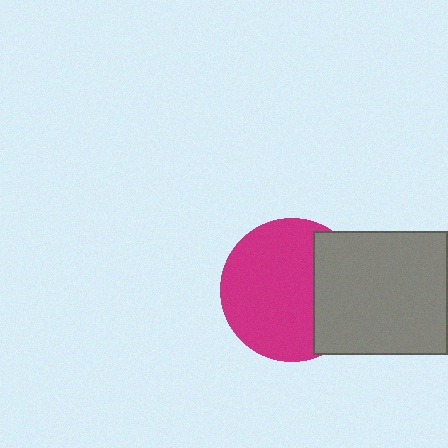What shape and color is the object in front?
The object in front is a gray rectangle.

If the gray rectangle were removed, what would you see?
You would see the complete magenta circle.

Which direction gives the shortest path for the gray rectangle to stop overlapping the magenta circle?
Moving right gives the shortest separation.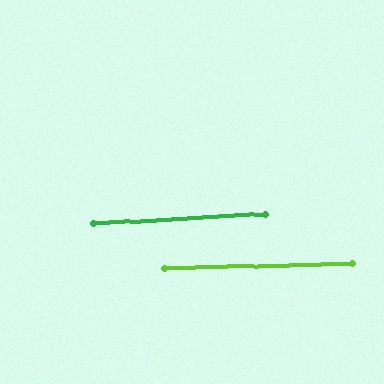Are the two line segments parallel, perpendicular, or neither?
Parallel — their directions differ by only 1.8°.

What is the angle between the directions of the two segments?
Approximately 2 degrees.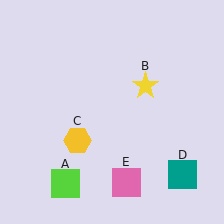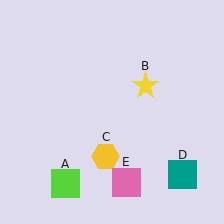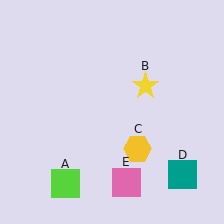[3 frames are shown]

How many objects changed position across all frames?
1 object changed position: yellow hexagon (object C).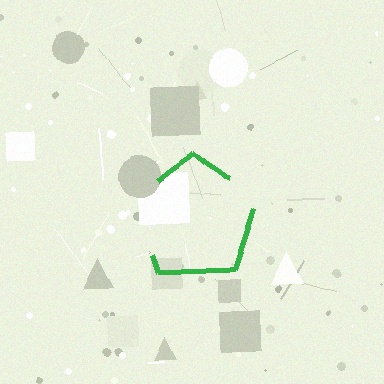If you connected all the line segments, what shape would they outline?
They would outline a pentagon.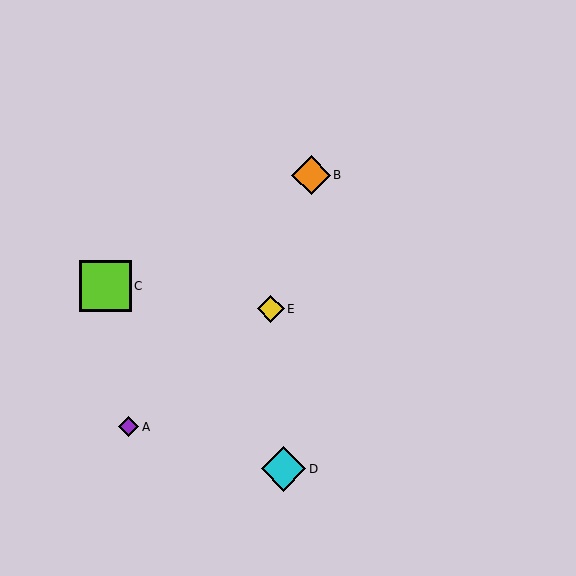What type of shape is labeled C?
Shape C is a lime square.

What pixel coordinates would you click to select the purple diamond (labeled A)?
Click at (129, 427) to select the purple diamond A.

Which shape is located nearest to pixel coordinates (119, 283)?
The lime square (labeled C) at (105, 286) is nearest to that location.